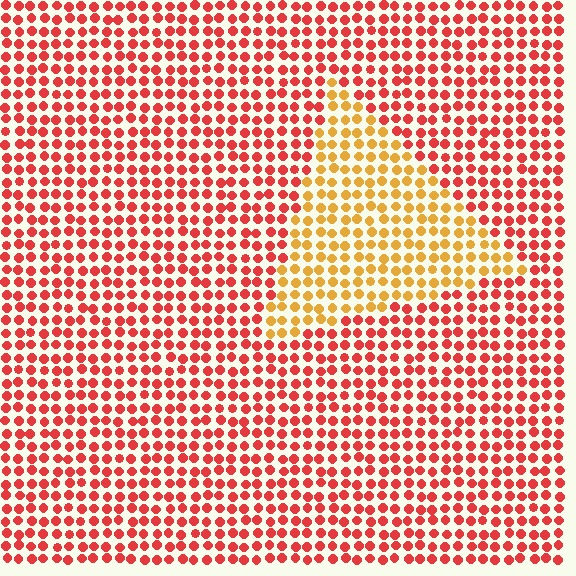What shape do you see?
I see a triangle.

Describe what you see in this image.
The image is filled with small red elements in a uniform arrangement. A triangle-shaped region is visible where the elements are tinted to a slightly different hue, forming a subtle color boundary.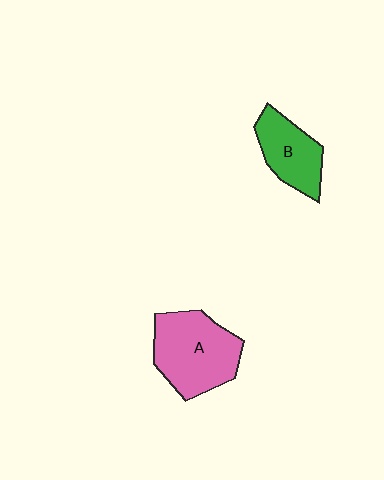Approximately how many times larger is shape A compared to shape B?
Approximately 1.5 times.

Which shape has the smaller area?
Shape B (green).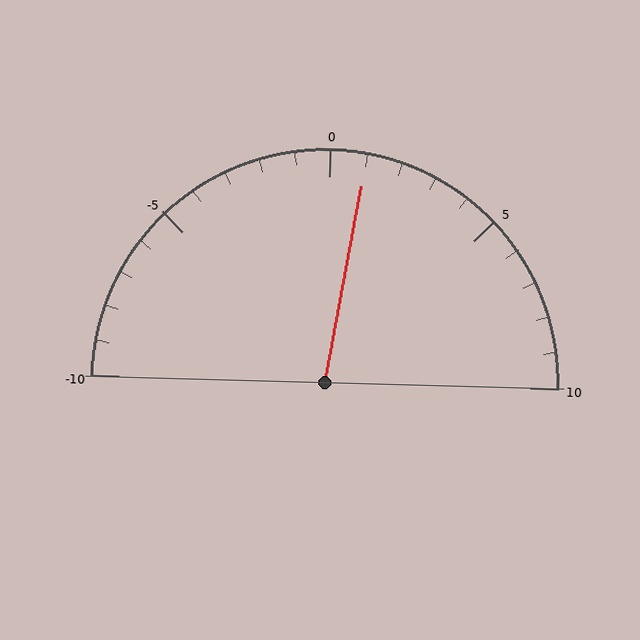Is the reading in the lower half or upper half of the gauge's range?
The reading is in the upper half of the range (-10 to 10).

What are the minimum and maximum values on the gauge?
The gauge ranges from -10 to 10.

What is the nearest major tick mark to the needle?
The nearest major tick mark is 0.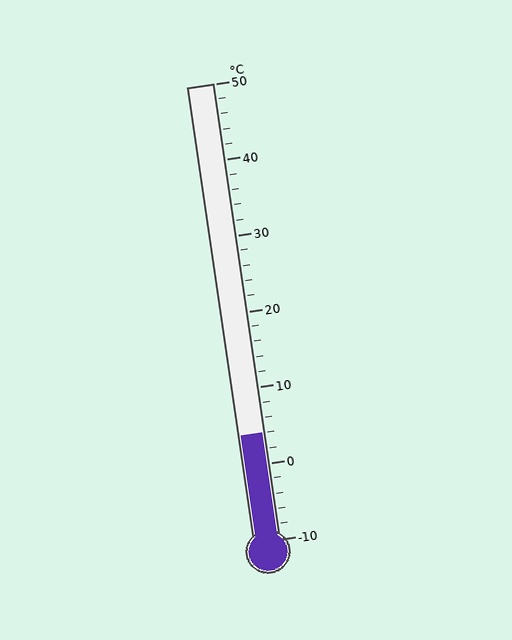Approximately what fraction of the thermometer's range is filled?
The thermometer is filled to approximately 25% of its range.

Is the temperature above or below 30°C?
The temperature is below 30°C.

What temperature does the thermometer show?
The thermometer shows approximately 4°C.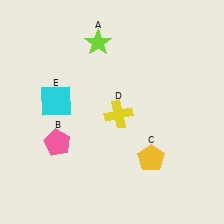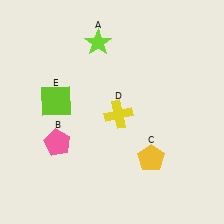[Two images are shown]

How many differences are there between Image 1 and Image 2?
There is 1 difference between the two images.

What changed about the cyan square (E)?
In Image 1, E is cyan. In Image 2, it changed to lime.